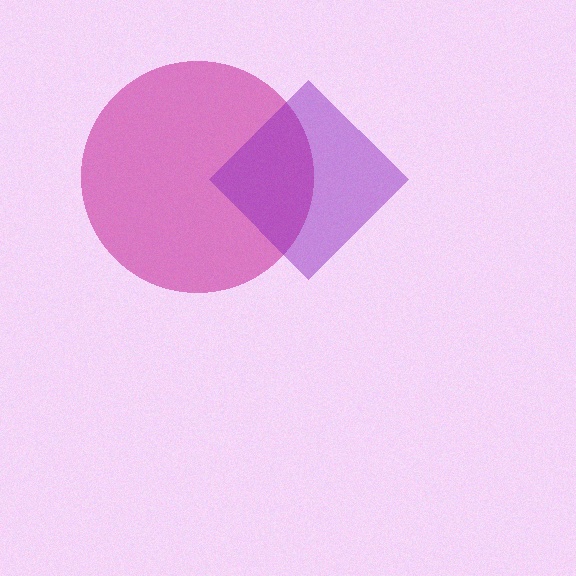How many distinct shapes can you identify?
There are 2 distinct shapes: a magenta circle, a purple diamond.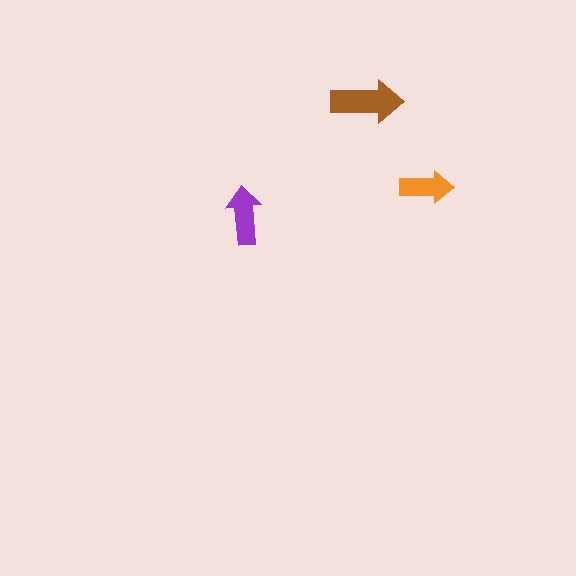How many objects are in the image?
There are 3 objects in the image.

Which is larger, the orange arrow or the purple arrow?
The purple one.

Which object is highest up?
The brown arrow is topmost.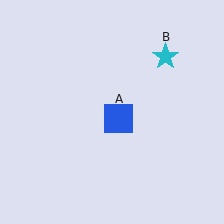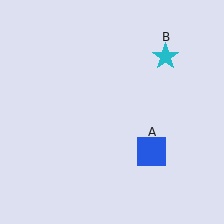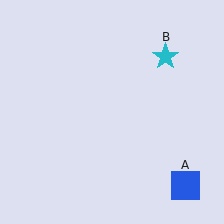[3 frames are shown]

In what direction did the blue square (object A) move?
The blue square (object A) moved down and to the right.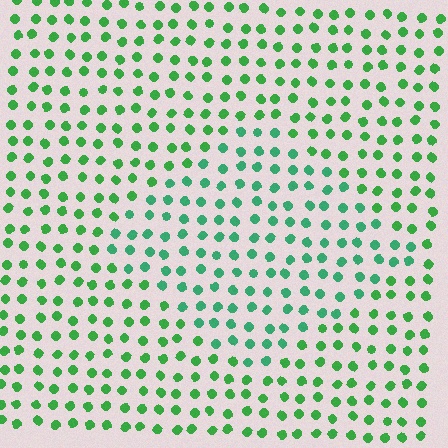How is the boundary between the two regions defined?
The boundary is defined purely by a slight shift in hue (about 25 degrees). Spacing, size, and orientation are identical on both sides.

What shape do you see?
I see a diamond.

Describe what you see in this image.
The image is filled with small green elements in a uniform arrangement. A diamond-shaped region is visible where the elements are tinted to a slightly different hue, forming a subtle color boundary.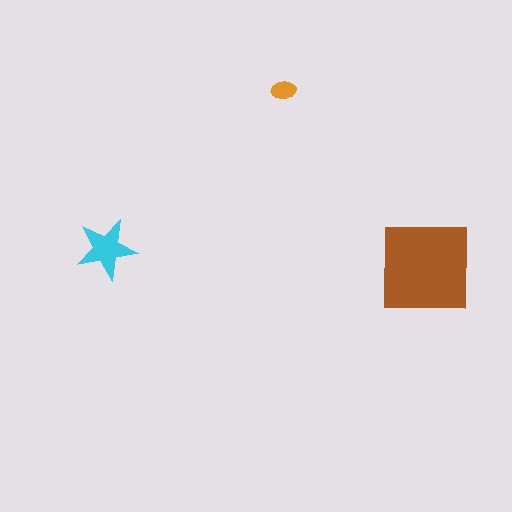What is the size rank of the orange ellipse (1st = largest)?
3rd.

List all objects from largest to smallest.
The brown square, the cyan star, the orange ellipse.